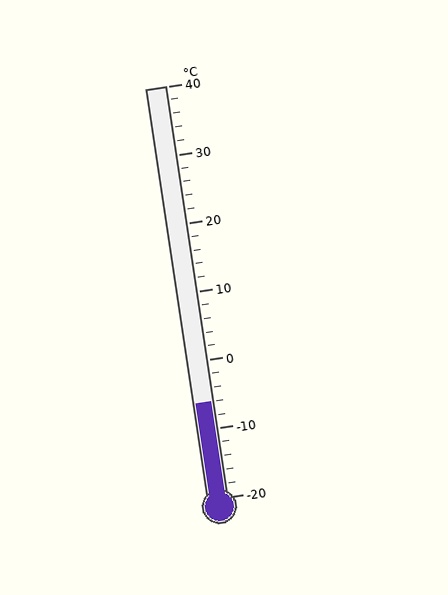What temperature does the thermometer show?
The thermometer shows approximately -6°C.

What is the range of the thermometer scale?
The thermometer scale ranges from -20°C to 40°C.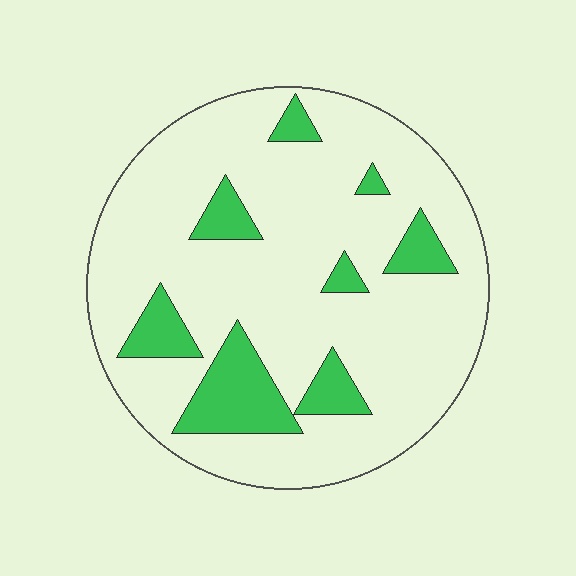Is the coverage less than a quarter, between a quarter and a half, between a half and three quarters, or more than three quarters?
Less than a quarter.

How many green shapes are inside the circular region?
8.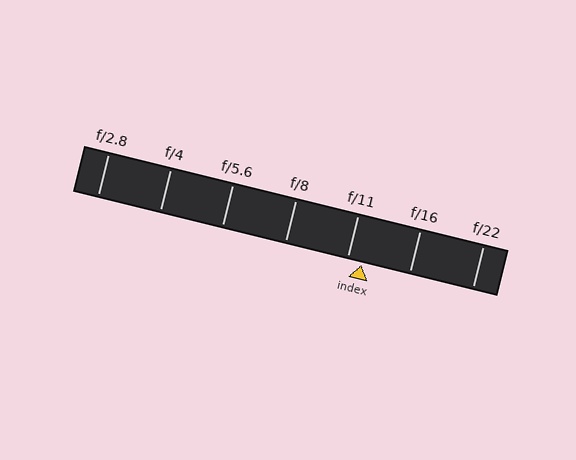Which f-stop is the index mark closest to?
The index mark is closest to f/11.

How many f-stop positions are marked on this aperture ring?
There are 7 f-stop positions marked.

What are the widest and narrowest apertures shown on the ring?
The widest aperture shown is f/2.8 and the narrowest is f/22.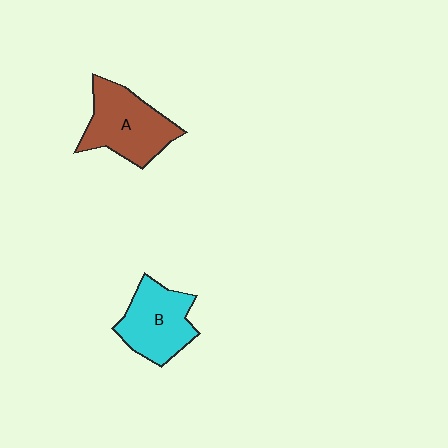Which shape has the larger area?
Shape A (brown).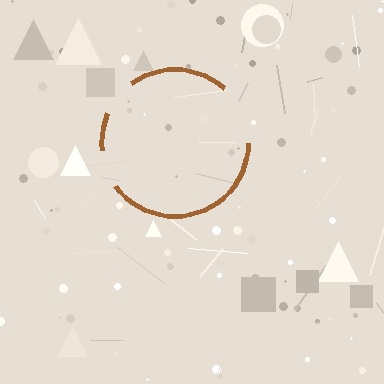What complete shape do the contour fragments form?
The contour fragments form a circle.